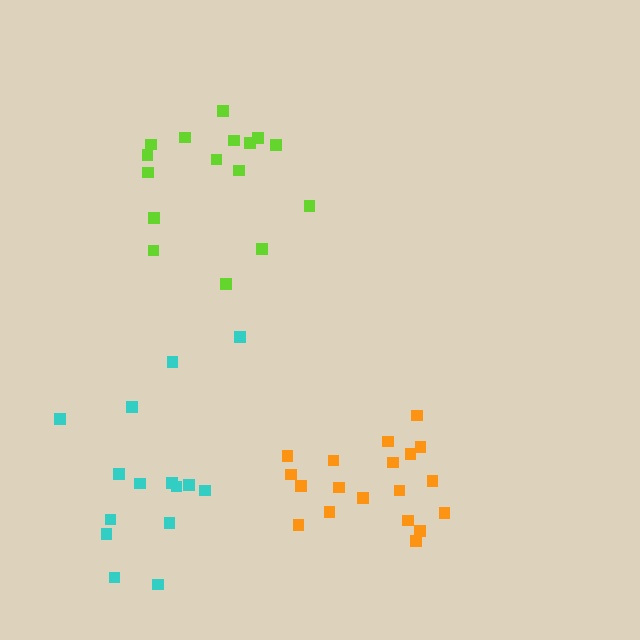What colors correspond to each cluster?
The clusters are colored: lime, orange, cyan.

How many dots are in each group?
Group 1: 16 dots, Group 2: 19 dots, Group 3: 15 dots (50 total).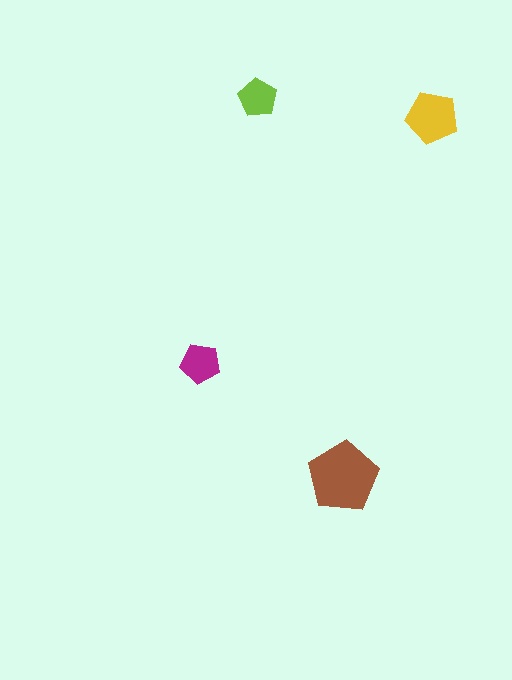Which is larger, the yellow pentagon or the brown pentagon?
The brown one.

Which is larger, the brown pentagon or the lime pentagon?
The brown one.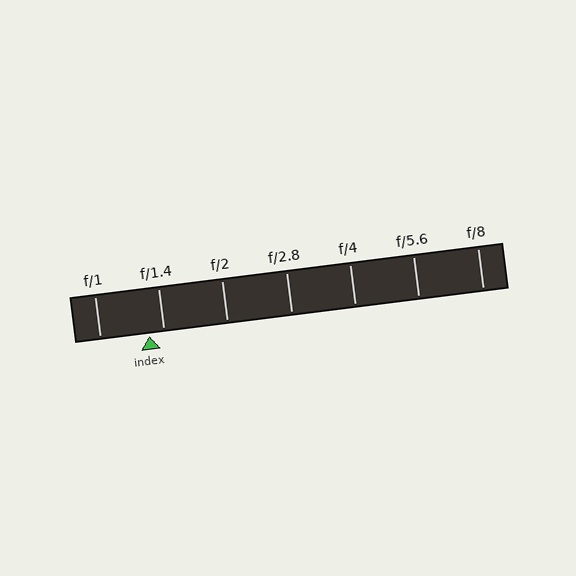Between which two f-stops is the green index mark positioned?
The index mark is between f/1 and f/1.4.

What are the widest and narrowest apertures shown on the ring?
The widest aperture shown is f/1 and the narrowest is f/8.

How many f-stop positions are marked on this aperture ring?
There are 7 f-stop positions marked.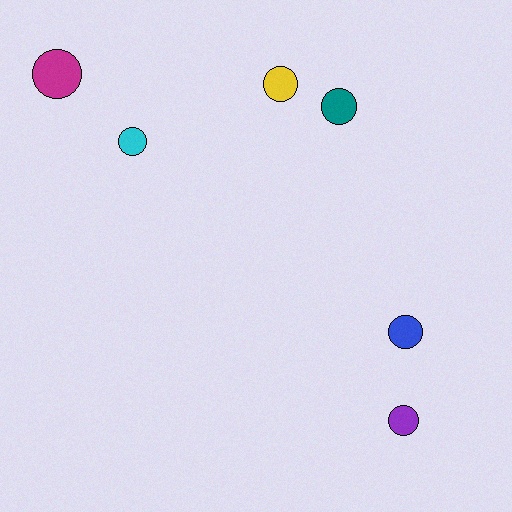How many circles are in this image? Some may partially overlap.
There are 6 circles.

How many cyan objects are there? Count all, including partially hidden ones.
There is 1 cyan object.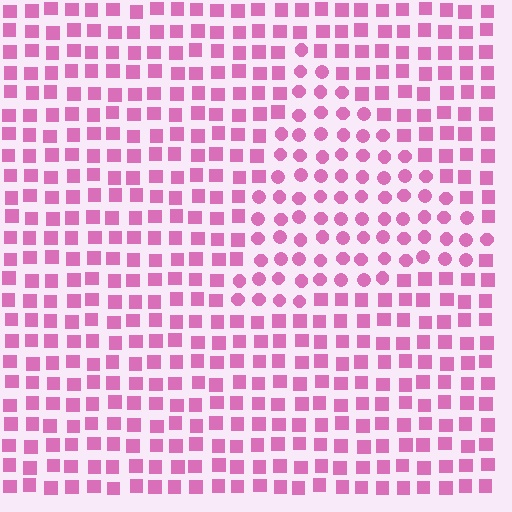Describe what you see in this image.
The image is filled with small pink elements arranged in a uniform grid. A triangle-shaped region contains circles, while the surrounding area contains squares. The boundary is defined purely by the change in element shape.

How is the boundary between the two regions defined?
The boundary is defined by a change in element shape: circles inside vs. squares outside. All elements share the same color and spacing.